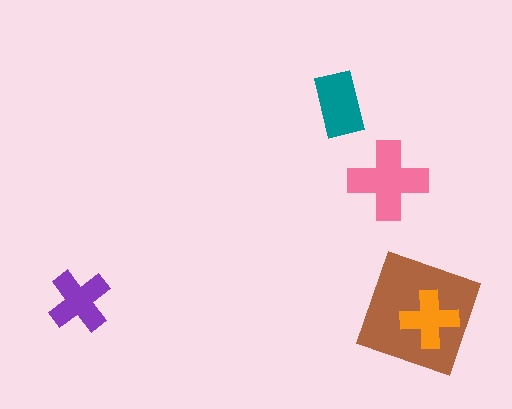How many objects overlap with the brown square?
1 object overlaps with the brown square.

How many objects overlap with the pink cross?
0 objects overlap with the pink cross.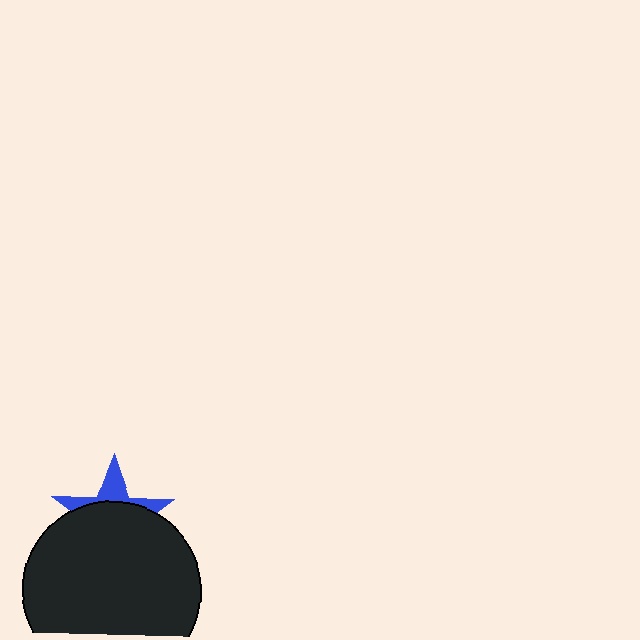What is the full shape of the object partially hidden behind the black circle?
The partially hidden object is a blue star.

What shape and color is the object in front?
The object in front is a black circle.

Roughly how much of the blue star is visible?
A small part of it is visible (roughly 31%).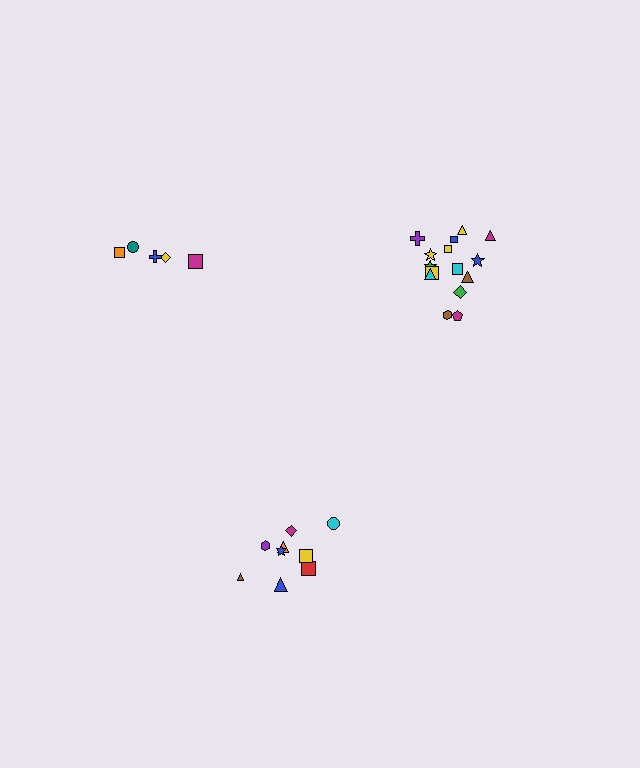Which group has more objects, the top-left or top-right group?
The top-right group.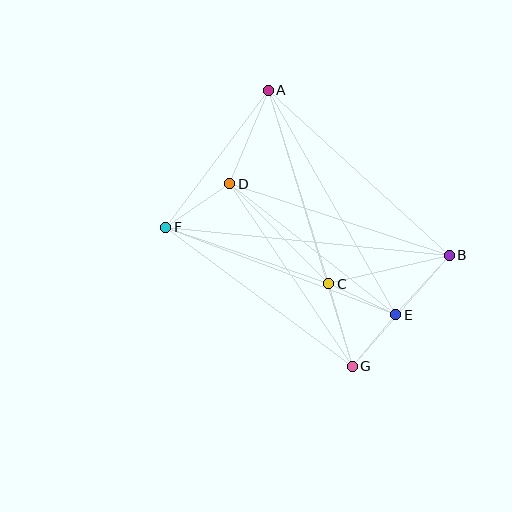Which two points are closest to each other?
Points E and G are closest to each other.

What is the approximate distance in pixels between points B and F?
The distance between B and F is approximately 285 pixels.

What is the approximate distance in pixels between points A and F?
The distance between A and F is approximately 171 pixels.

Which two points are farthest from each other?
Points A and G are farthest from each other.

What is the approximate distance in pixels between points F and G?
The distance between F and G is approximately 232 pixels.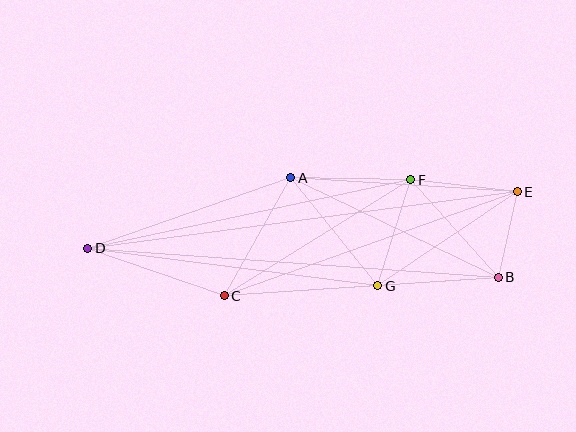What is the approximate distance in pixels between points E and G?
The distance between E and G is approximately 168 pixels.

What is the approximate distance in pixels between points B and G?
The distance between B and G is approximately 121 pixels.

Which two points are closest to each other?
Points B and E are closest to each other.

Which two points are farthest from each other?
Points D and E are farthest from each other.